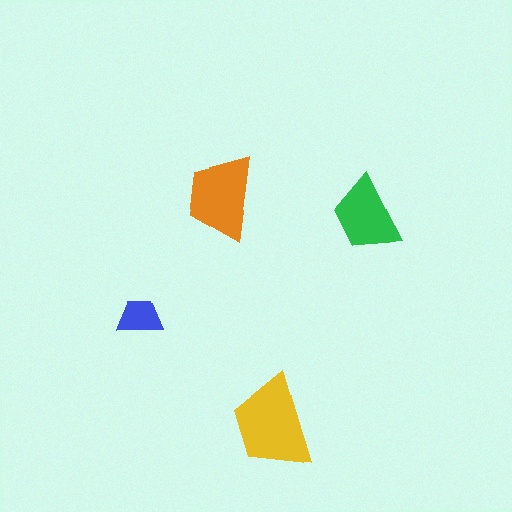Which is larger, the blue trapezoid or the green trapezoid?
The green one.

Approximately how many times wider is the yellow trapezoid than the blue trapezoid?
About 2 times wider.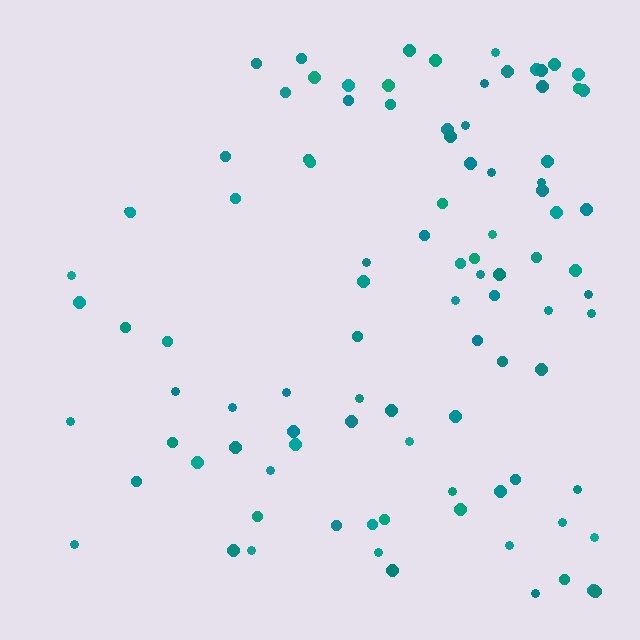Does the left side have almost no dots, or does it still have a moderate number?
Still a moderate number, just noticeably fewer than the right.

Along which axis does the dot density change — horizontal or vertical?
Horizontal.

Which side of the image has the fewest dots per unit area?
The left.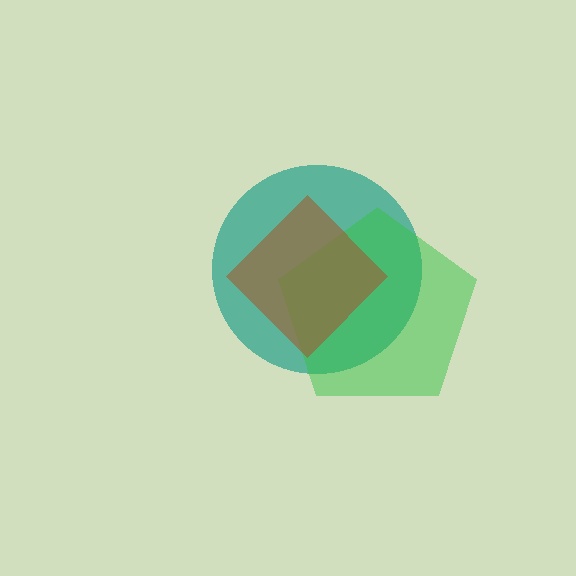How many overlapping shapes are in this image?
There are 3 overlapping shapes in the image.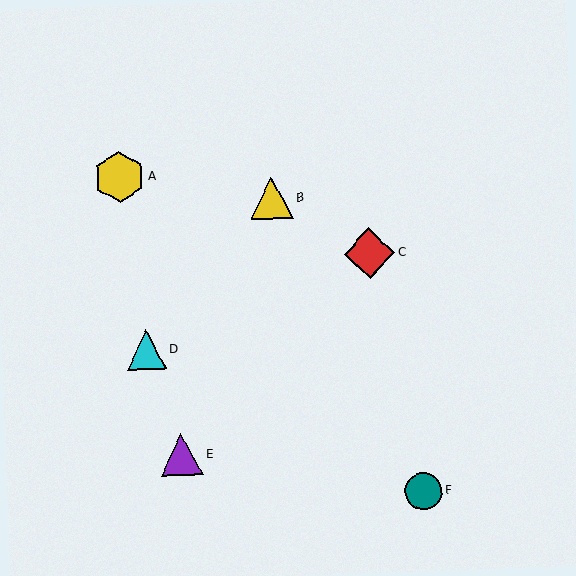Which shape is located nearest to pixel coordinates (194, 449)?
The purple triangle (labeled E) at (182, 455) is nearest to that location.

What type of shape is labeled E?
Shape E is a purple triangle.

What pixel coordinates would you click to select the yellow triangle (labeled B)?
Click at (272, 198) to select the yellow triangle B.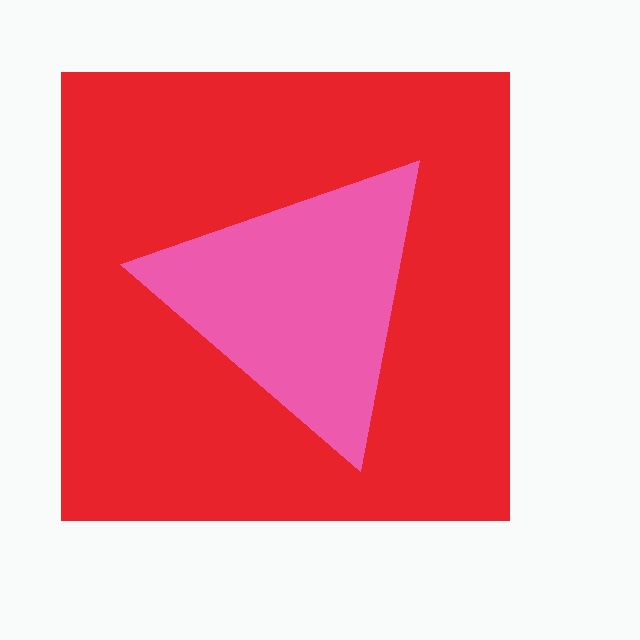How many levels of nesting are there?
2.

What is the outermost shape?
The red square.